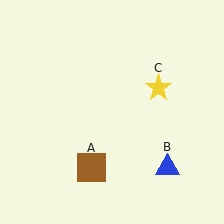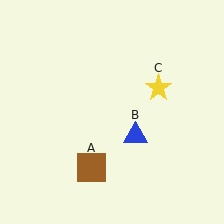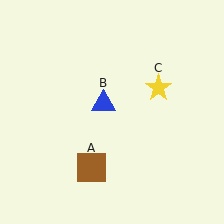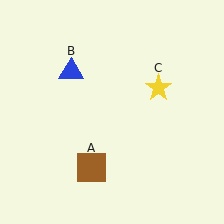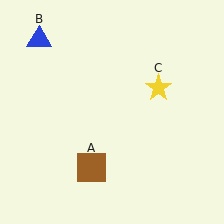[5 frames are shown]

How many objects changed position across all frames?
1 object changed position: blue triangle (object B).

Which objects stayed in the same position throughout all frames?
Brown square (object A) and yellow star (object C) remained stationary.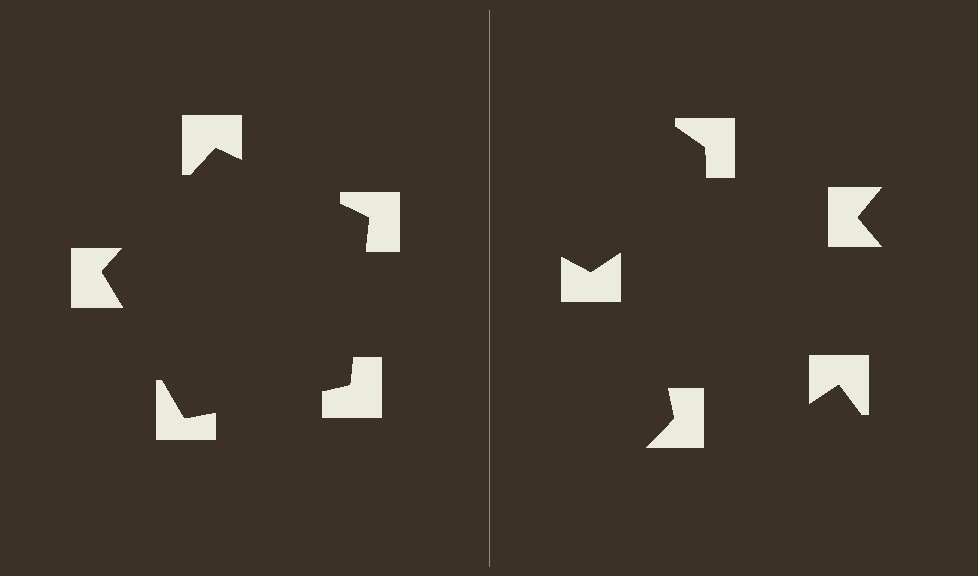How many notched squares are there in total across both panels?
10 — 5 on each side.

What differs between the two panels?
The notched squares are positioned identically on both sides; only the wedge orientations differ. On the left they align to a pentagon; on the right they are misaligned.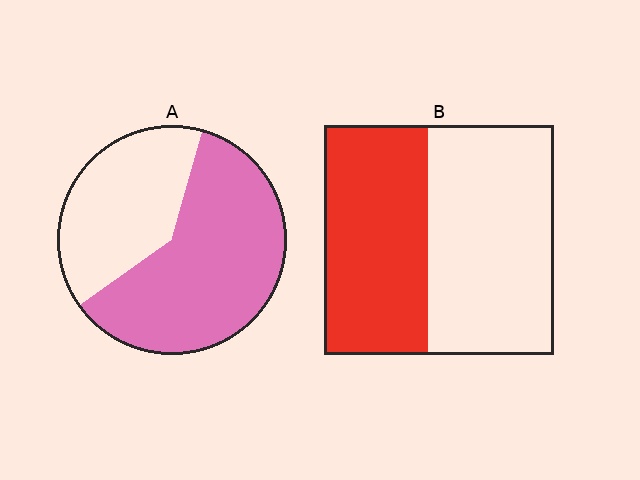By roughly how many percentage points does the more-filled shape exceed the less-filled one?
By roughly 15 percentage points (A over B).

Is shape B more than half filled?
No.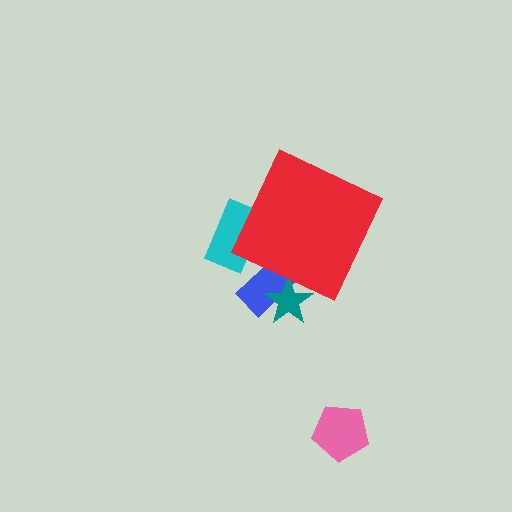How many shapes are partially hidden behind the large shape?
3 shapes are partially hidden.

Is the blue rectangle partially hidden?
Yes, the blue rectangle is partially hidden behind the red diamond.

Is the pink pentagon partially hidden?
No, the pink pentagon is fully visible.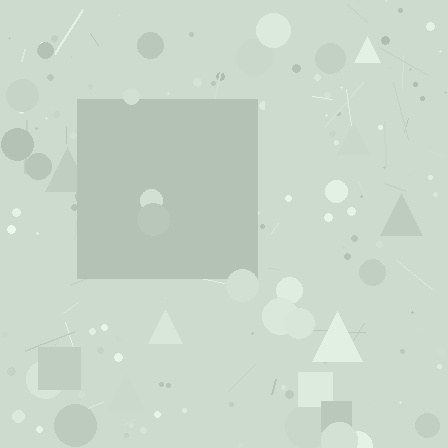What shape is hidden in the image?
A square is hidden in the image.